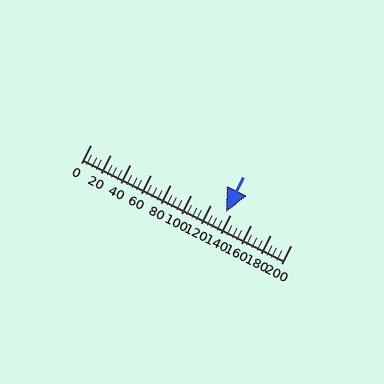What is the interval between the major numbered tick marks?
The major tick marks are spaced 20 units apart.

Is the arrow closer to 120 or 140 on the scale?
The arrow is closer to 140.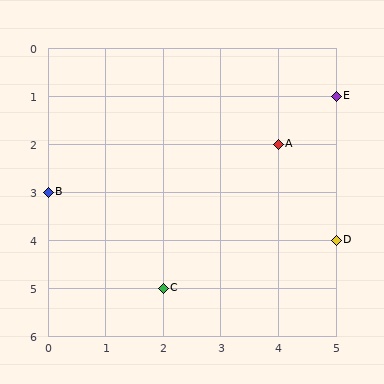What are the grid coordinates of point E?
Point E is at grid coordinates (5, 1).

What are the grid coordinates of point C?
Point C is at grid coordinates (2, 5).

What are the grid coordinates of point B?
Point B is at grid coordinates (0, 3).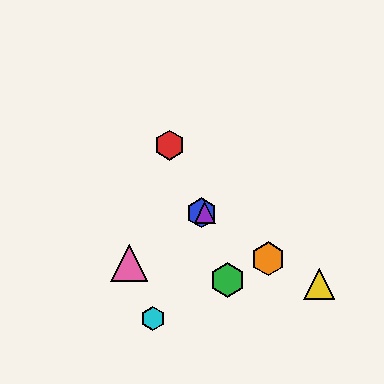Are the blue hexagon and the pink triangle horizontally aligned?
No, the blue hexagon is at y≈213 and the pink triangle is at y≈263.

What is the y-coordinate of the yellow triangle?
The yellow triangle is at y≈284.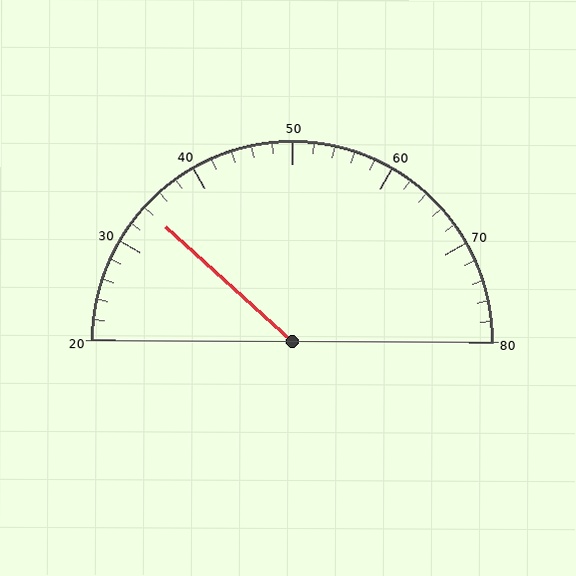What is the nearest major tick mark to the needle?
The nearest major tick mark is 30.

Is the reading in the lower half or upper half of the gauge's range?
The reading is in the lower half of the range (20 to 80).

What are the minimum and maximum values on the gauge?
The gauge ranges from 20 to 80.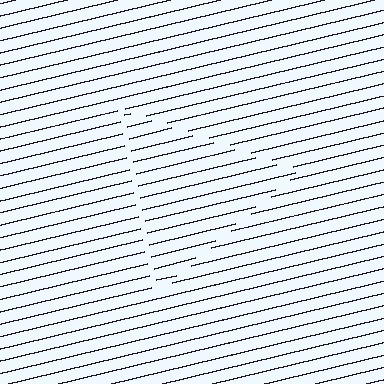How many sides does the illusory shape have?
3 sides — the line-ends trace a triangle.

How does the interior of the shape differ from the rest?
The interior of the shape contains the same grating, shifted by half a period — the contour is defined by the phase discontinuity where line-ends from the inner and outer gratings abut.